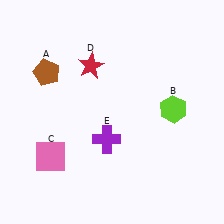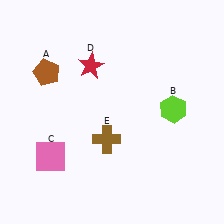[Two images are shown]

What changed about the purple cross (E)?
In Image 1, E is purple. In Image 2, it changed to brown.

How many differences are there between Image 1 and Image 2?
There is 1 difference between the two images.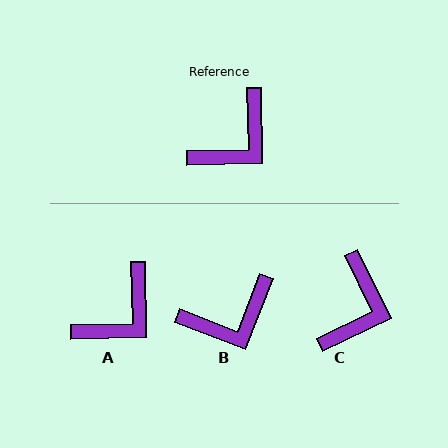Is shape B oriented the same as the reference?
No, it is off by about 22 degrees.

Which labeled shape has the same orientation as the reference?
A.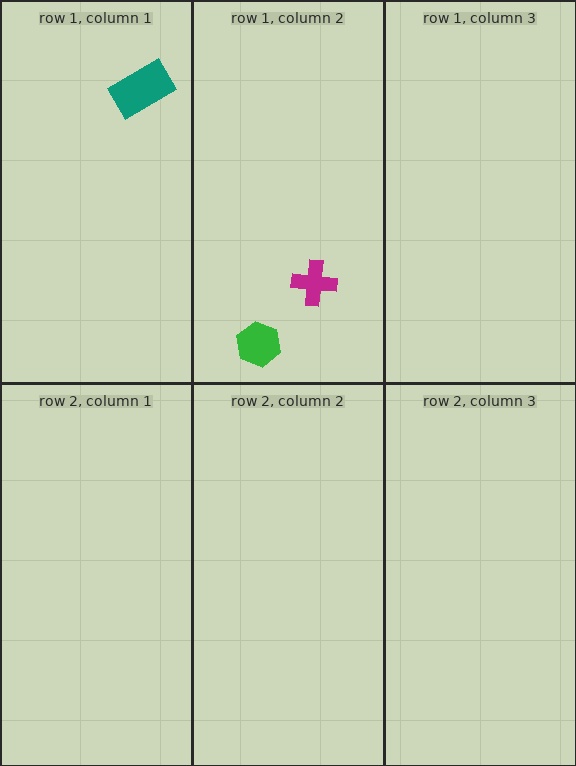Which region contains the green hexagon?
The row 1, column 2 region.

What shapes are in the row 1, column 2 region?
The green hexagon, the magenta cross.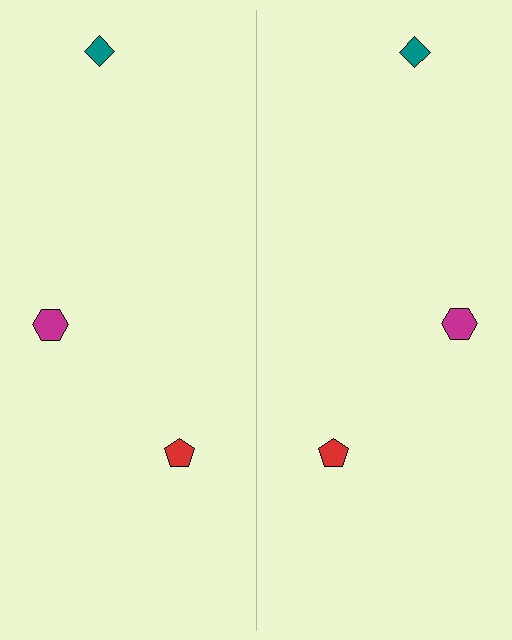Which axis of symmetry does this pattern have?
The pattern has a vertical axis of symmetry running through the center of the image.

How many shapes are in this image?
There are 6 shapes in this image.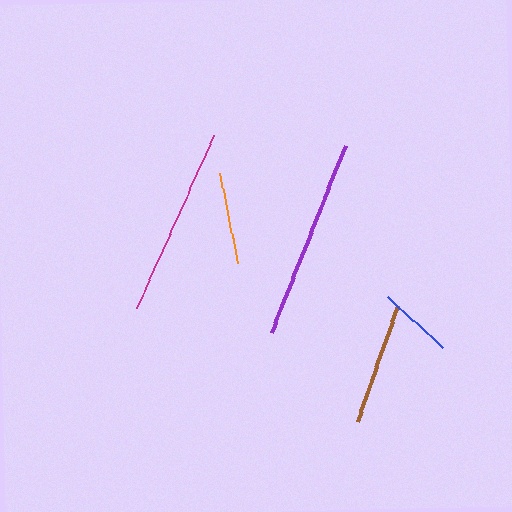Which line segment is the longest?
The purple line is the longest at approximately 201 pixels.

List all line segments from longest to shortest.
From longest to shortest: purple, magenta, brown, orange, blue.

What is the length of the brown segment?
The brown segment is approximately 123 pixels long.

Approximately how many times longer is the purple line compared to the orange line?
The purple line is approximately 2.2 times the length of the orange line.